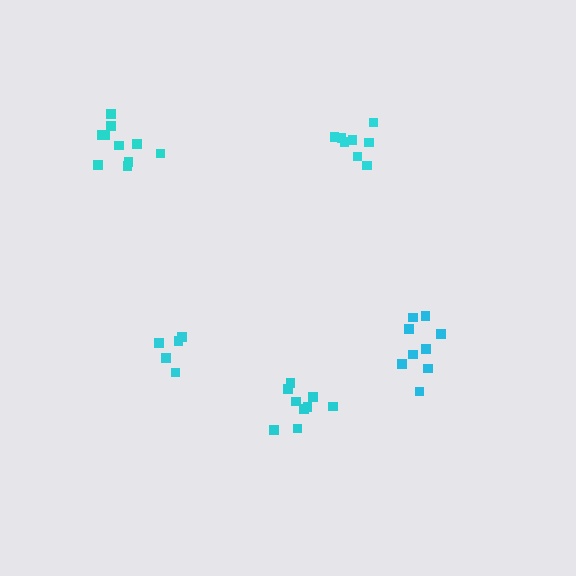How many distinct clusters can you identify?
There are 5 distinct clusters.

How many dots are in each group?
Group 1: 9 dots, Group 2: 10 dots, Group 3: 8 dots, Group 4: 5 dots, Group 5: 9 dots (41 total).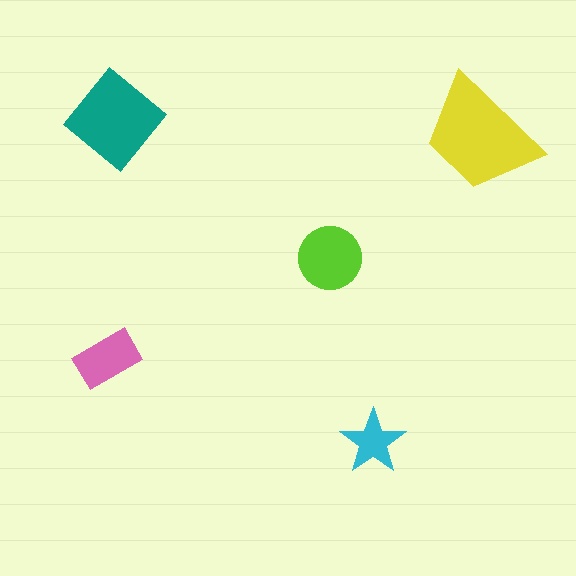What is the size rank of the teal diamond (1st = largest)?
2nd.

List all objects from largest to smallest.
The yellow trapezoid, the teal diamond, the lime circle, the pink rectangle, the cyan star.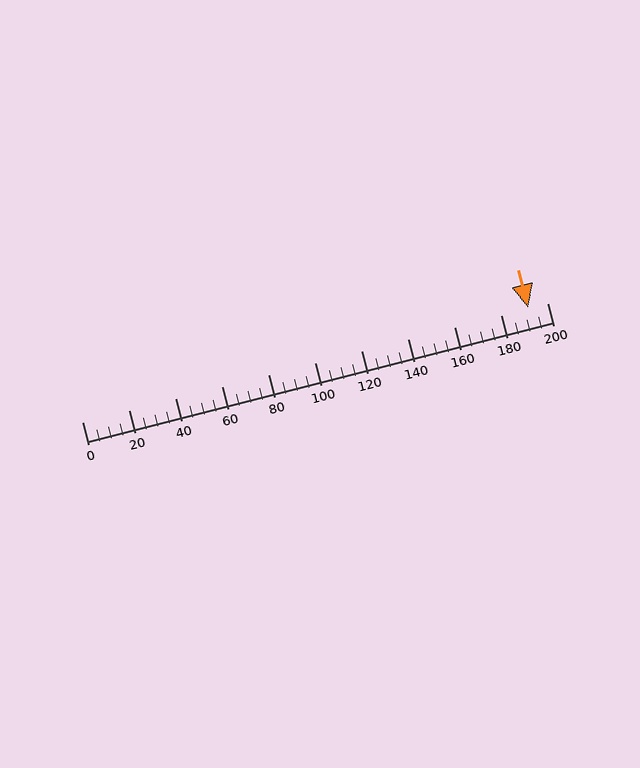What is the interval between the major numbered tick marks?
The major tick marks are spaced 20 units apart.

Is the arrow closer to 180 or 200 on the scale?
The arrow is closer to 200.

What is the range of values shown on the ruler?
The ruler shows values from 0 to 200.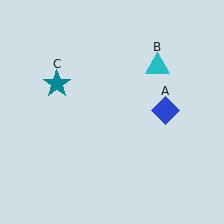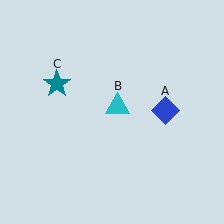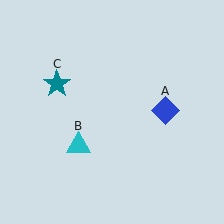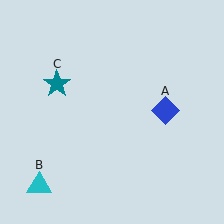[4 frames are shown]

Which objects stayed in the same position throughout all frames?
Blue diamond (object A) and teal star (object C) remained stationary.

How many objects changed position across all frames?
1 object changed position: cyan triangle (object B).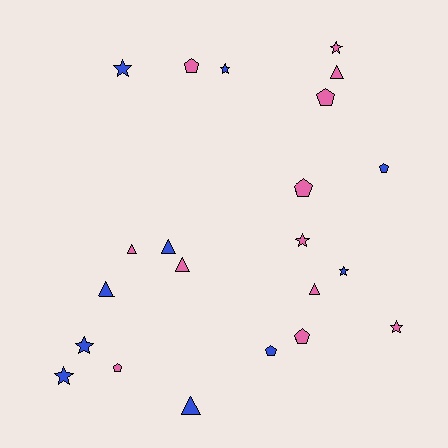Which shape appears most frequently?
Star, with 8 objects.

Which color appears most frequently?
Pink, with 12 objects.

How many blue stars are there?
There are 5 blue stars.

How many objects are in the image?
There are 22 objects.